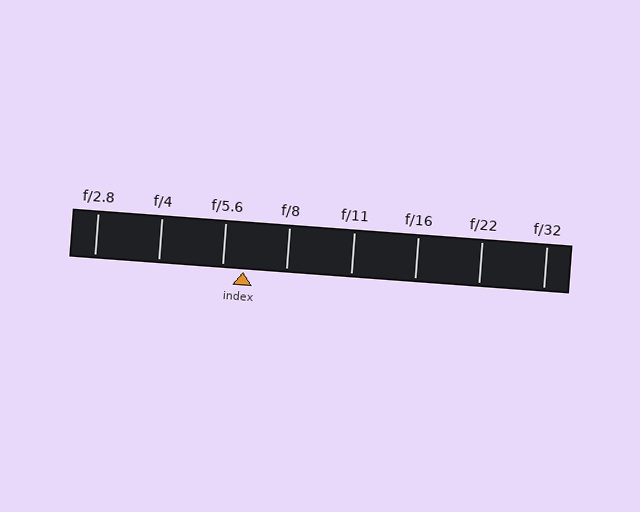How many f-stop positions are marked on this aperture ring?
There are 8 f-stop positions marked.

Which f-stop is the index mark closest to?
The index mark is closest to f/5.6.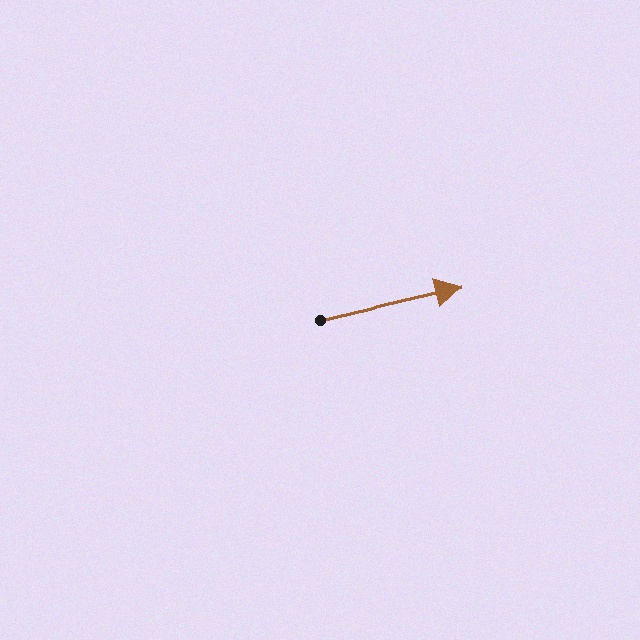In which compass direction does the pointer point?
East.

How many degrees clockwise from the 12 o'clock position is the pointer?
Approximately 77 degrees.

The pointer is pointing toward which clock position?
Roughly 3 o'clock.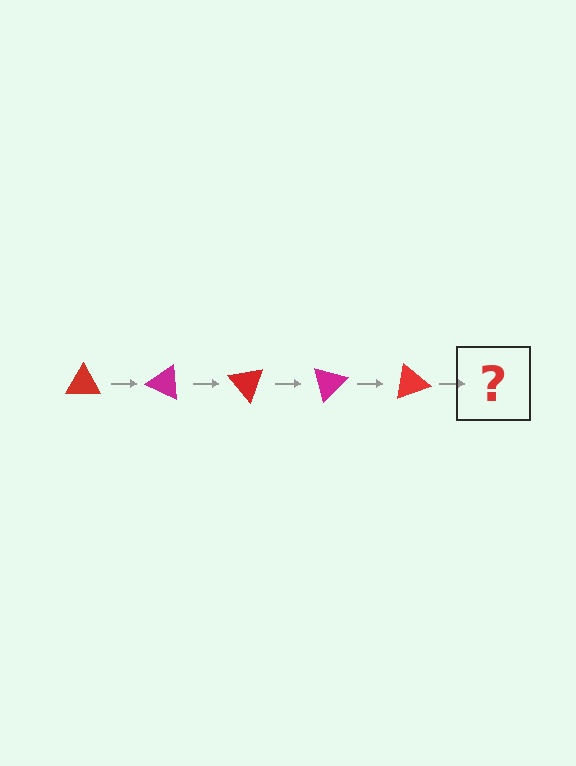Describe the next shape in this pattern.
It should be a magenta triangle, rotated 125 degrees from the start.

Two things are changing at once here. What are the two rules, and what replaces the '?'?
The two rules are that it rotates 25 degrees each step and the color cycles through red and magenta. The '?' should be a magenta triangle, rotated 125 degrees from the start.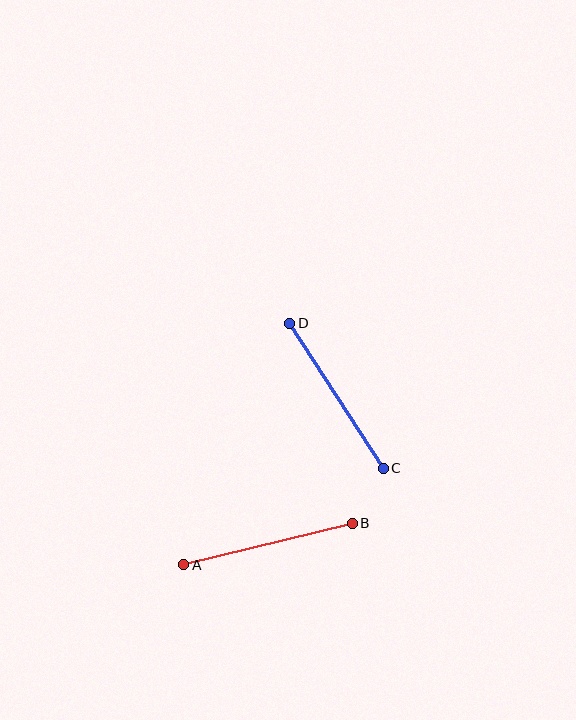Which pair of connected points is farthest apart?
Points A and B are farthest apart.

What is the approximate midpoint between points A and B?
The midpoint is at approximately (268, 544) pixels.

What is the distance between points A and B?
The distance is approximately 174 pixels.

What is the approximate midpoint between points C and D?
The midpoint is at approximately (336, 396) pixels.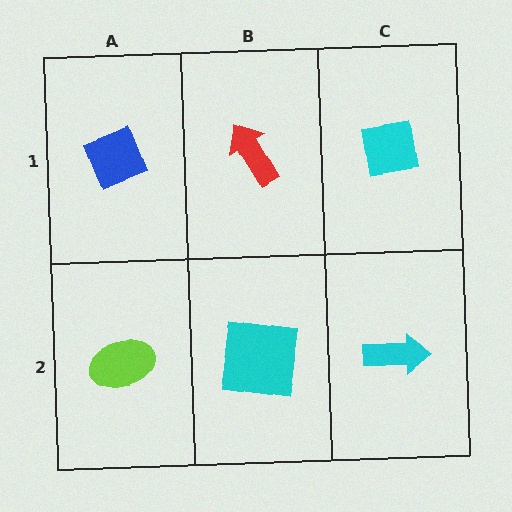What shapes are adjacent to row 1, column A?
A lime ellipse (row 2, column A), a red arrow (row 1, column B).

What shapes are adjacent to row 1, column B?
A cyan square (row 2, column B), a blue diamond (row 1, column A), a cyan square (row 1, column C).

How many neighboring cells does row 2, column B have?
3.